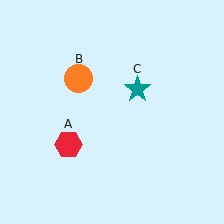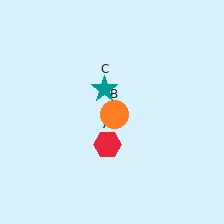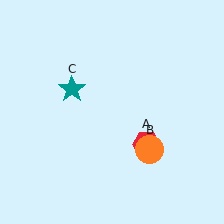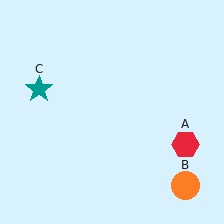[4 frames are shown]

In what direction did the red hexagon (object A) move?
The red hexagon (object A) moved right.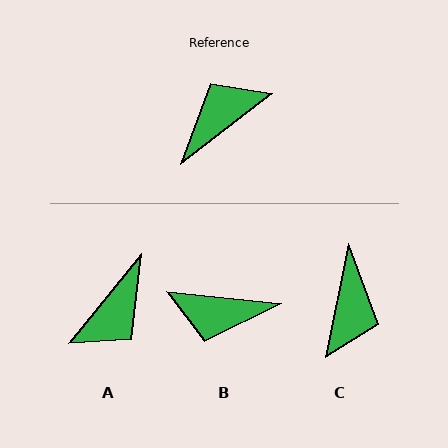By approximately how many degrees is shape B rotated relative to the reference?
Approximately 136 degrees counter-clockwise.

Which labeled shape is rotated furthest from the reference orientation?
A, about 166 degrees away.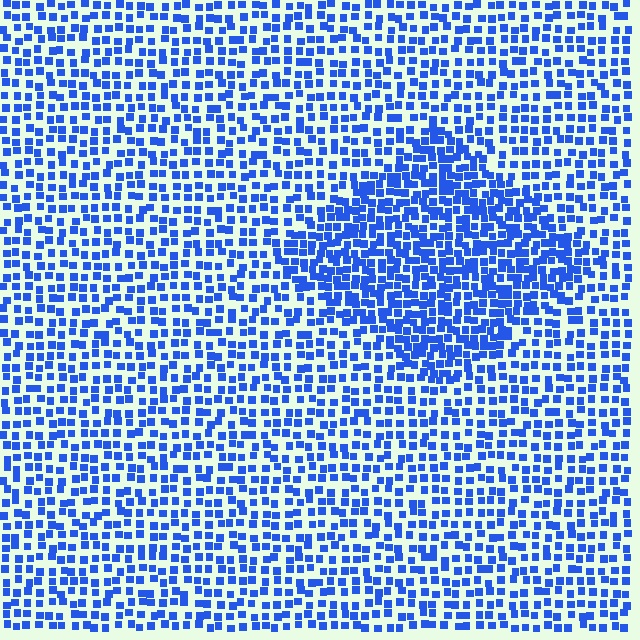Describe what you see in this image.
The image contains small blue elements arranged at two different densities. A diamond-shaped region is visible where the elements are more densely packed than the surrounding area.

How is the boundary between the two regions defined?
The boundary is defined by a change in element density (approximately 1.7x ratio). All elements are the same color, size, and shape.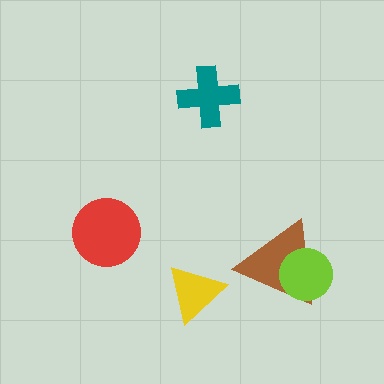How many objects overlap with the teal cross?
0 objects overlap with the teal cross.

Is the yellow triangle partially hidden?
No, no other shape covers it.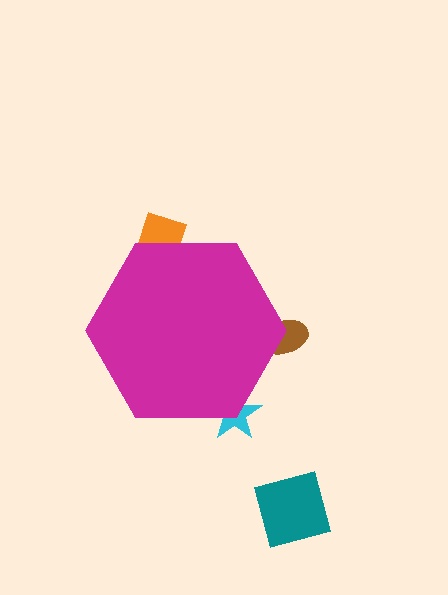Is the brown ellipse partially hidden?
Yes, the brown ellipse is partially hidden behind the magenta hexagon.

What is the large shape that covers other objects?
A magenta hexagon.